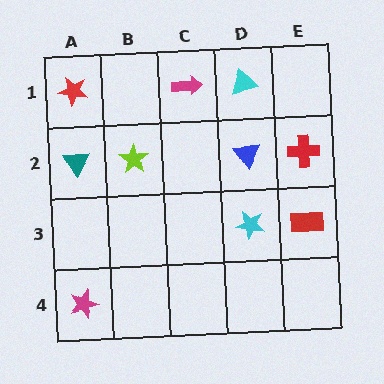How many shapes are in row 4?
1 shape.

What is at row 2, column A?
A teal triangle.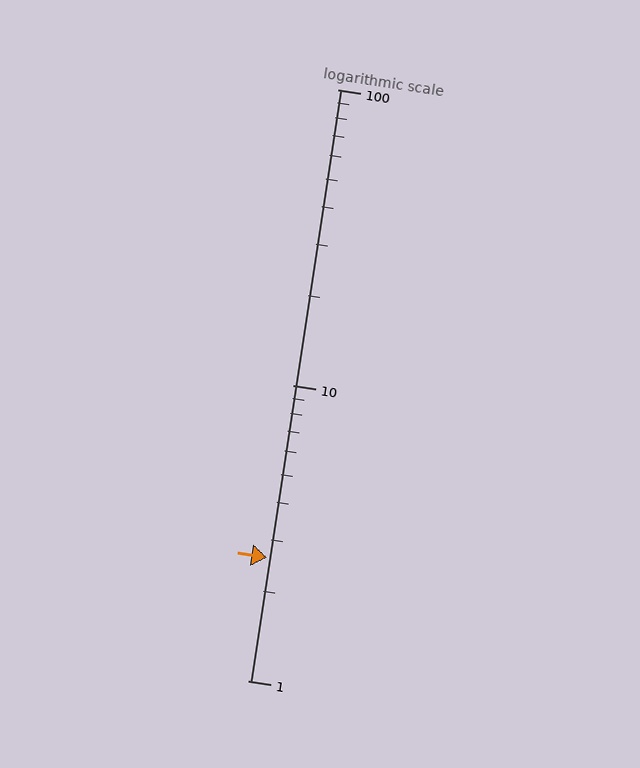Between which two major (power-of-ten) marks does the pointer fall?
The pointer is between 1 and 10.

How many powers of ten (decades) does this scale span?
The scale spans 2 decades, from 1 to 100.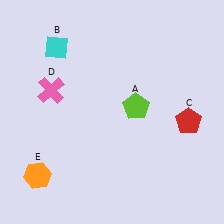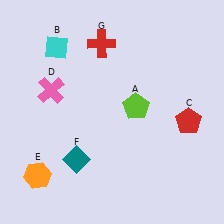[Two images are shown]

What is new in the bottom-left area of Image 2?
A teal diamond (F) was added in the bottom-left area of Image 2.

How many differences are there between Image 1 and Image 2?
There are 2 differences between the two images.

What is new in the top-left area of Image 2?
A red cross (G) was added in the top-left area of Image 2.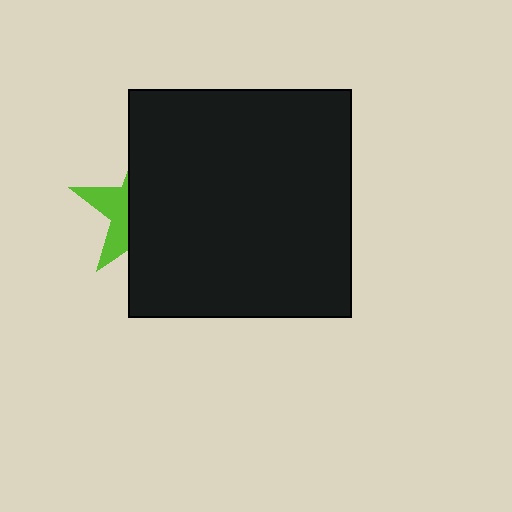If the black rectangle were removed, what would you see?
You would see the complete lime star.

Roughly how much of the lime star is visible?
A small part of it is visible (roughly 32%).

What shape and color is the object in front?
The object in front is a black rectangle.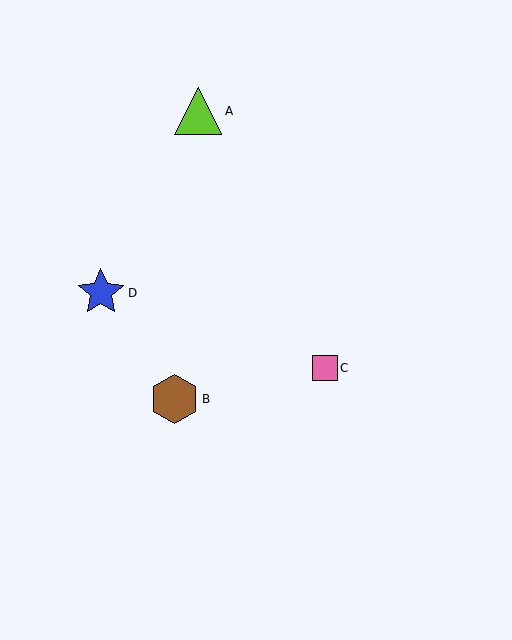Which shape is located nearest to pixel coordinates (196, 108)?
The lime triangle (labeled A) at (198, 111) is nearest to that location.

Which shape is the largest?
The brown hexagon (labeled B) is the largest.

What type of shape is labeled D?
Shape D is a blue star.